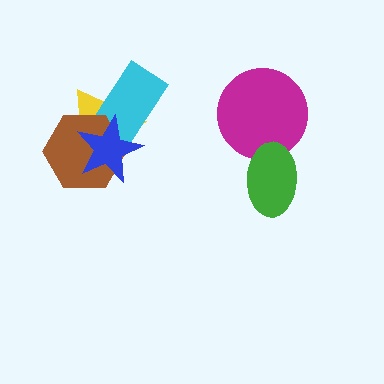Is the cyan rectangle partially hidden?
Yes, it is partially covered by another shape.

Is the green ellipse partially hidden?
No, no other shape covers it.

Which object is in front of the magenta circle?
The green ellipse is in front of the magenta circle.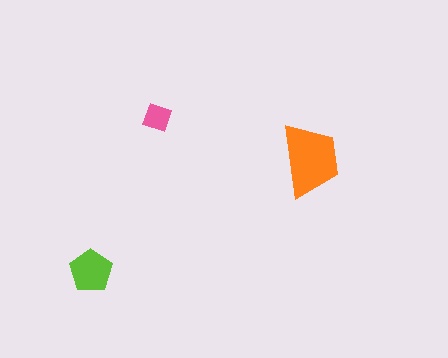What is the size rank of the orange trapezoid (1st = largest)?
1st.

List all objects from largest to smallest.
The orange trapezoid, the lime pentagon, the pink diamond.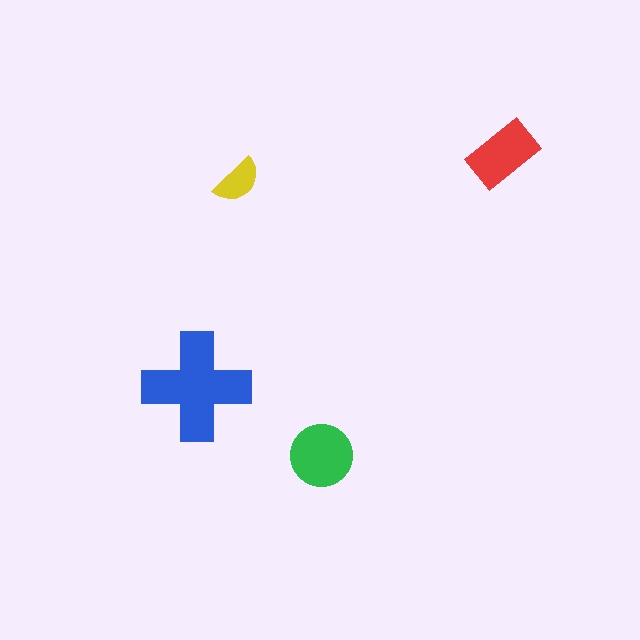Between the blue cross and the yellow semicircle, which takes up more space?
The blue cross.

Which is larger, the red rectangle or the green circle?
The green circle.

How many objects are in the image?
There are 4 objects in the image.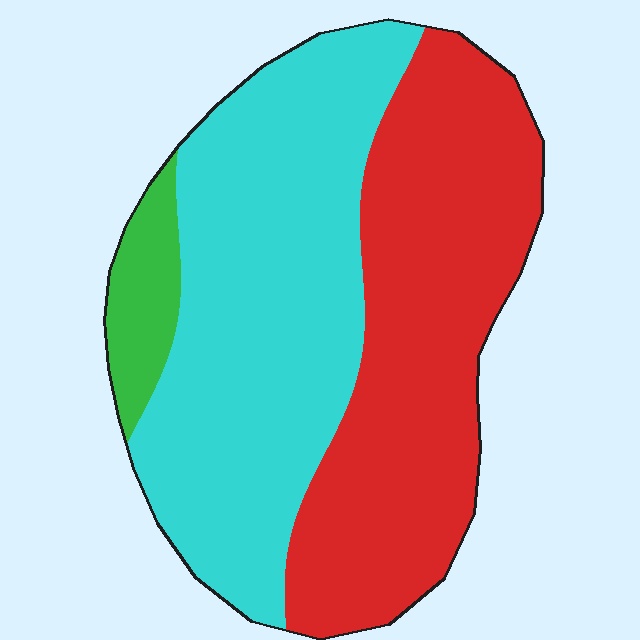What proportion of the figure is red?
Red takes up between a third and a half of the figure.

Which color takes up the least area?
Green, at roughly 5%.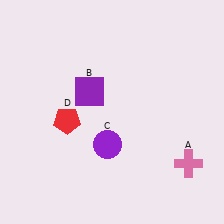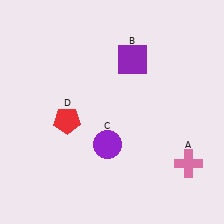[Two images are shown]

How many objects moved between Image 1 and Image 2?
1 object moved between the two images.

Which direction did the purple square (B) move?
The purple square (B) moved right.